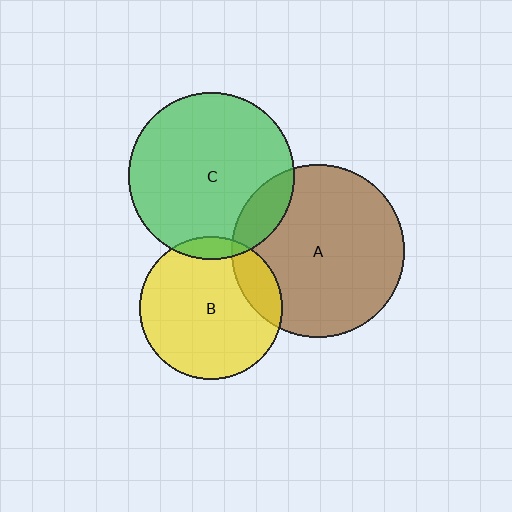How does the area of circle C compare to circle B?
Approximately 1.4 times.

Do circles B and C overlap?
Yes.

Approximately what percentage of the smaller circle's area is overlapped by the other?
Approximately 10%.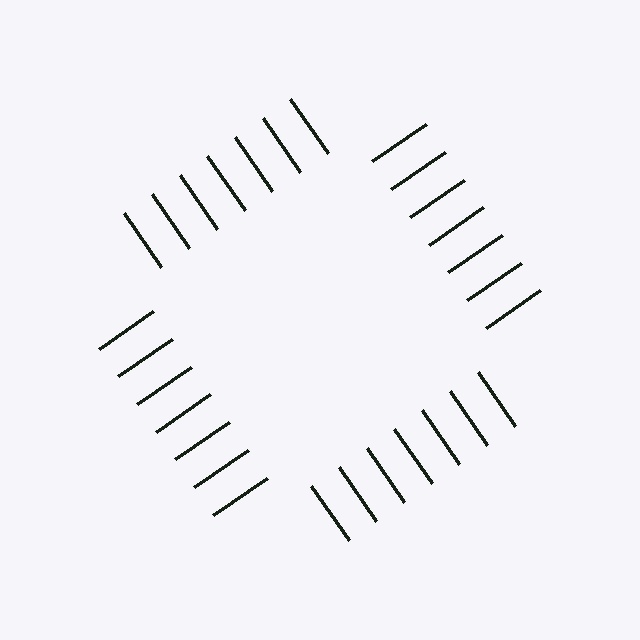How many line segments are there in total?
28 — 7 along each of the 4 edges.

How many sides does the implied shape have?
4 sides — the line-ends trace a square.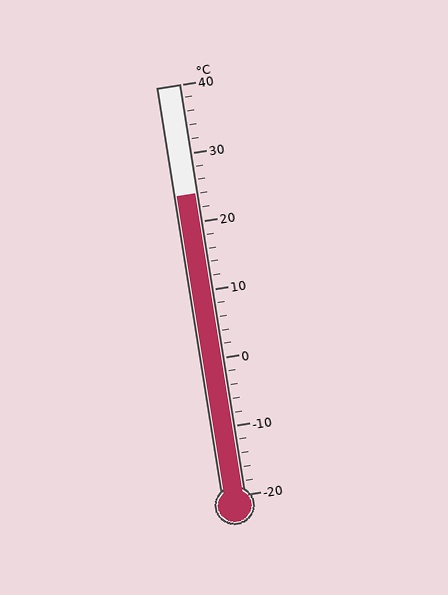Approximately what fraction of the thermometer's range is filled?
The thermometer is filled to approximately 75% of its range.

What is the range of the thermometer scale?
The thermometer scale ranges from -20°C to 40°C.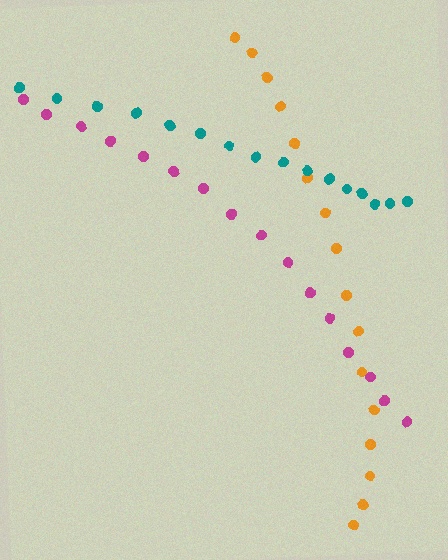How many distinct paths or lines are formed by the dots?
There are 3 distinct paths.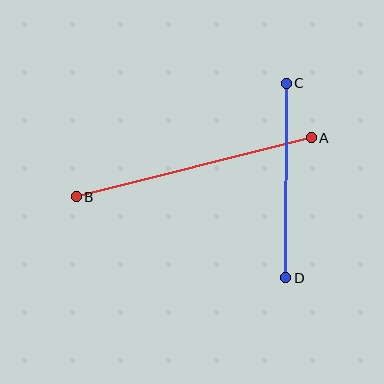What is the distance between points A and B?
The distance is approximately 242 pixels.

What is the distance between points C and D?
The distance is approximately 194 pixels.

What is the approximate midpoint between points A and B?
The midpoint is at approximately (194, 167) pixels.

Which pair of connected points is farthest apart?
Points A and B are farthest apart.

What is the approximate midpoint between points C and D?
The midpoint is at approximately (286, 181) pixels.